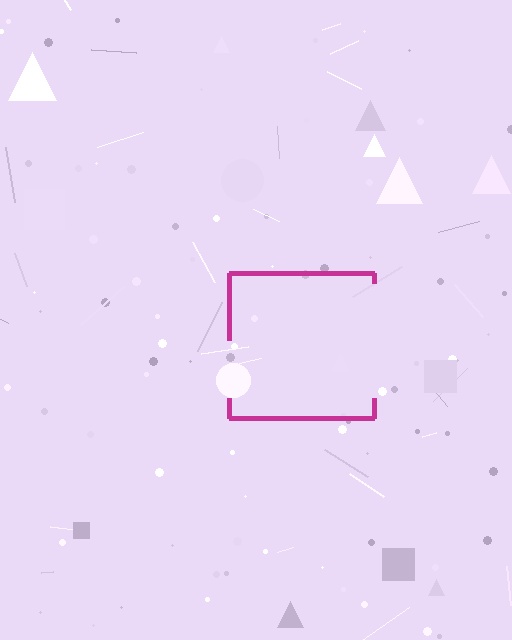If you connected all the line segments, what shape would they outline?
They would outline a square.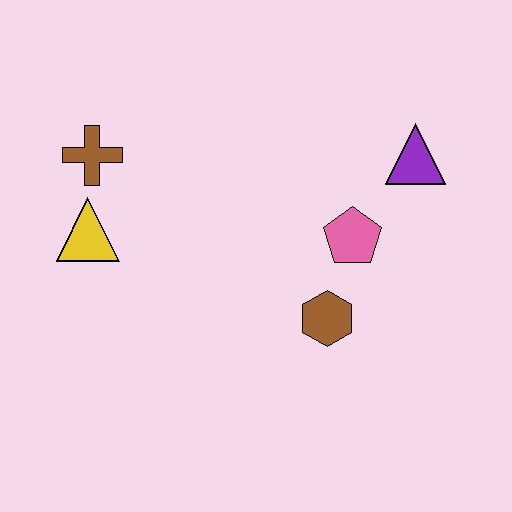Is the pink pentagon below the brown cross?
Yes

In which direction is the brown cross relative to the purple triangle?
The brown cross is to the left of the purple triangle.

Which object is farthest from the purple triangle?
The yellow triangle is farthest from the purple triangle.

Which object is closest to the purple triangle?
The pink pentagon is closest to the purple triangle.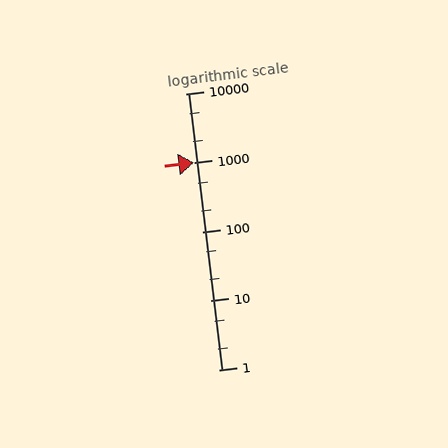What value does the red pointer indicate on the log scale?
The pointer indicates approximately 1000.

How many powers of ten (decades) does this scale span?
The scale spans 4 decades, from 1 to 10000.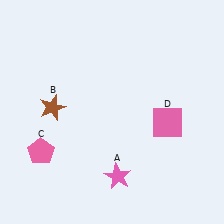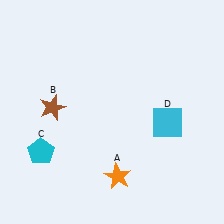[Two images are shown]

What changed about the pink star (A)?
In Image 1, A is pink. In Image 2, it changed to orange.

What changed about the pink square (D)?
In Image 1, D is pink. In Image 2, it changed to cyan.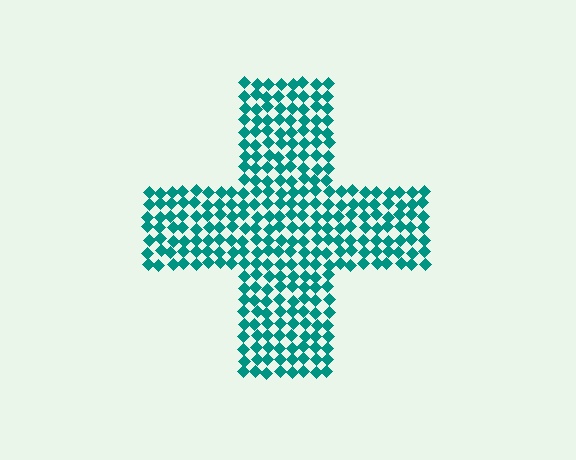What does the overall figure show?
The overall figure shows a cross.